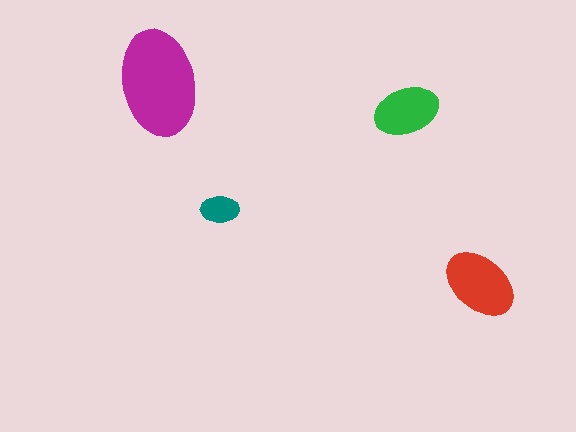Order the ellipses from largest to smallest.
the magenta one, the red one, the green one, the teal one.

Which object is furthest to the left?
The magenta ellipse is leftmost.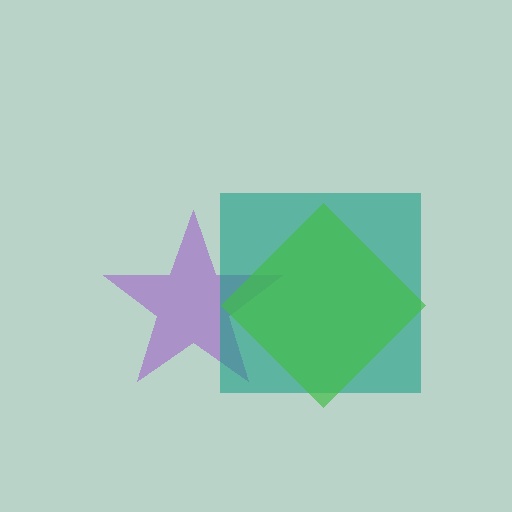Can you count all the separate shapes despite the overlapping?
Yes, there are 3 separate shapes.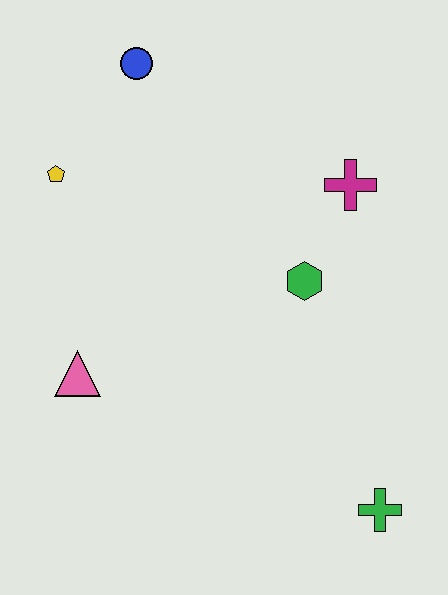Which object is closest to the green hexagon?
The magenta cross is closest to the green hexagon.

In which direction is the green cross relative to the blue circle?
The green cross is below the blue circle.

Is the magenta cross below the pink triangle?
No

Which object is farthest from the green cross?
The blue circle is farthest from the green cross.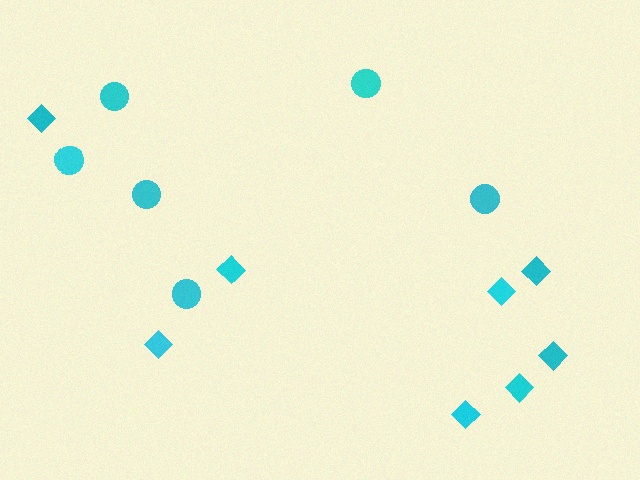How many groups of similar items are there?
There are 2 groups: one group of diamonds (8) and one group of circles (6).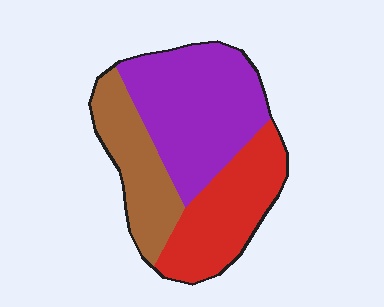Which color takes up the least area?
Brown, at roughly 25%.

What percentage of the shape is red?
Red takes up about one third (1/3) of the shape.